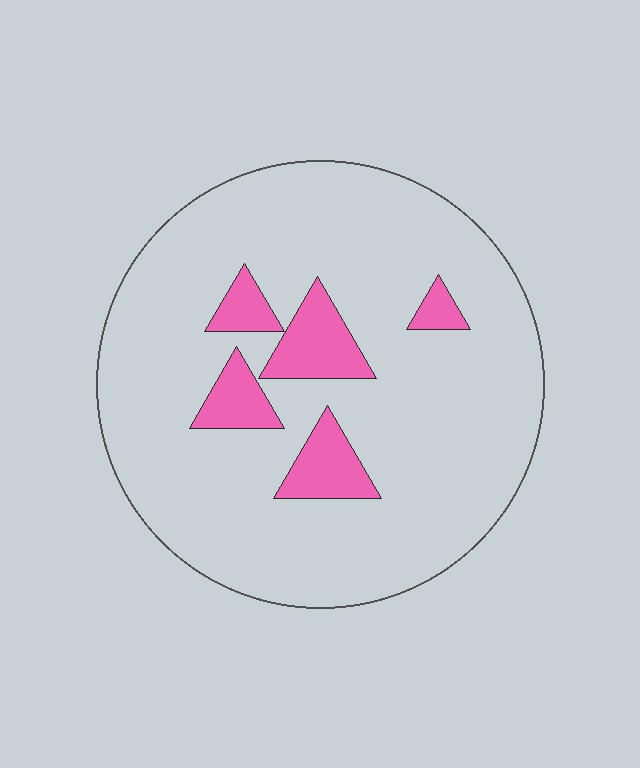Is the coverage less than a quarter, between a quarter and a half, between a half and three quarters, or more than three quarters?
Less than a quarter.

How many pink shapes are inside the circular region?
5.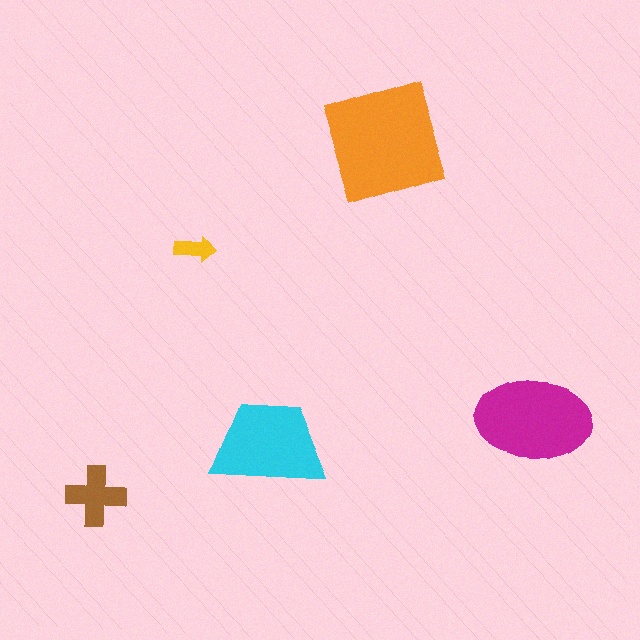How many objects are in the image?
There are 5 objects in the image.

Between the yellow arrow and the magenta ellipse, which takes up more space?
The magenta ellipse.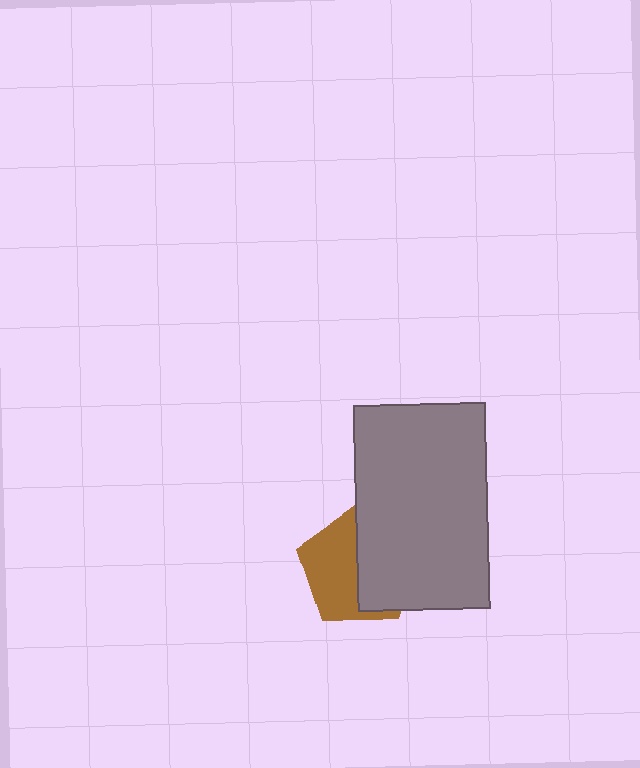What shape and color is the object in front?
The object in front is a gray rectangle.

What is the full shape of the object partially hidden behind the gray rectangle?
The partially hidden object is a brown pentagon.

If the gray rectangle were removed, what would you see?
You would see the complete brown pentagon.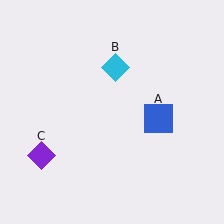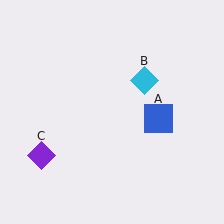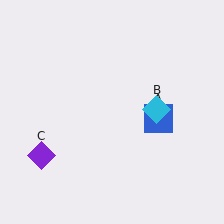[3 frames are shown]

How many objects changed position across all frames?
1 object changed position: cyan diamond (object B).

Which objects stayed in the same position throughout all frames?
Blue square (object A) and purple diamond (object C) remained stationary.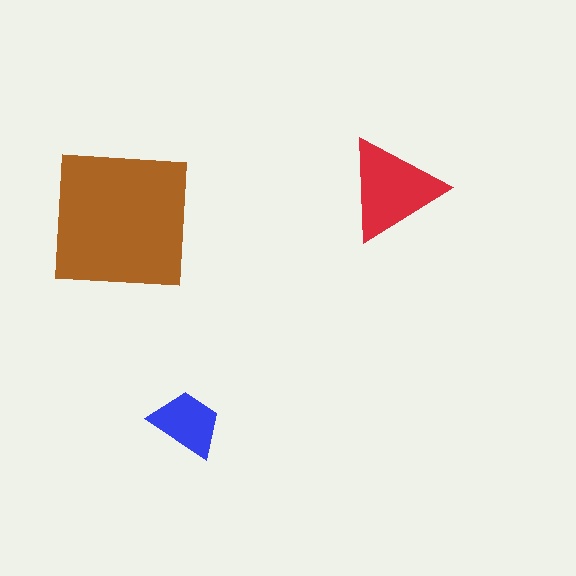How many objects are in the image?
There are 3 objects in the image.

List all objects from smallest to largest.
The blue trapezoid, the red triangle, the brown square.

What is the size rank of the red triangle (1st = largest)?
2nd.